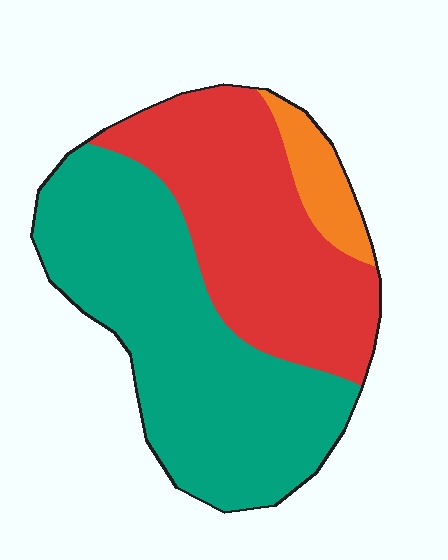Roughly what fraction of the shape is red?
Red takes up about two fifths (2/5) of the shape.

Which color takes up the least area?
Orange, at roughly 5%.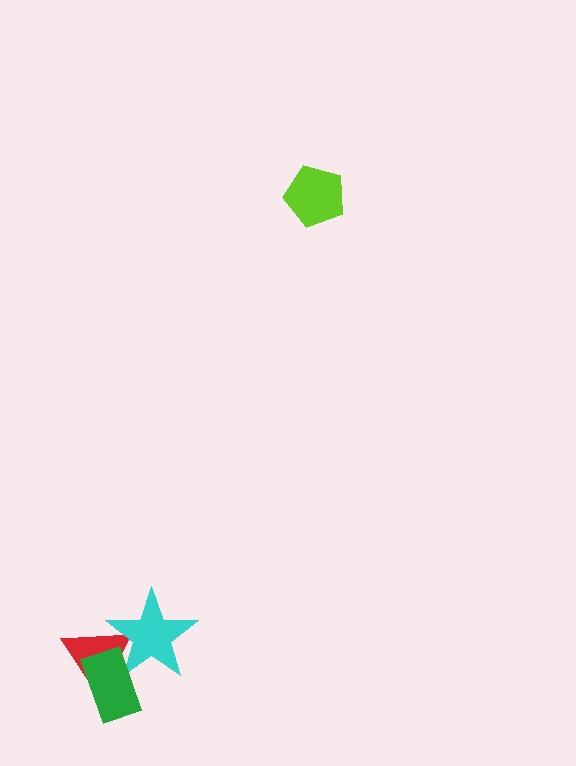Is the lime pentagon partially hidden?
No, no other shape covers it.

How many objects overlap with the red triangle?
2 objects overlap with the red triangle.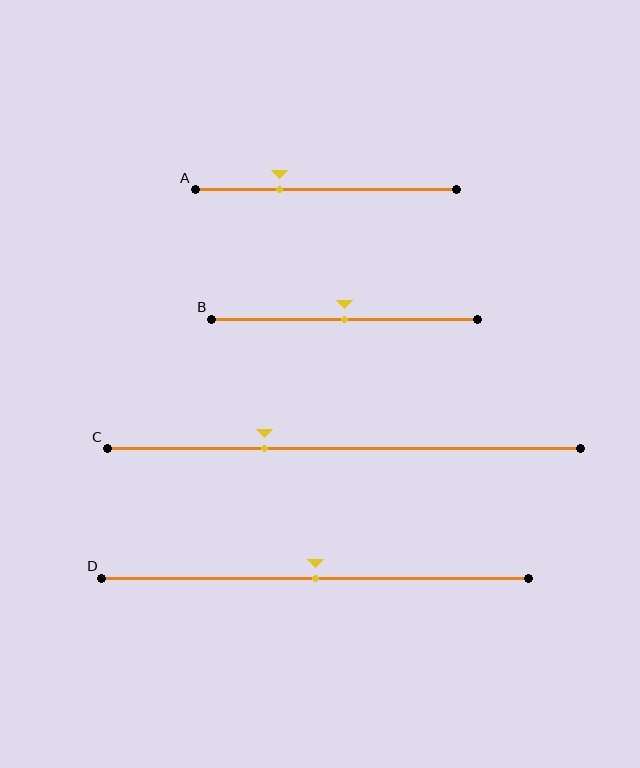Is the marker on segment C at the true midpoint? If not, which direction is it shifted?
No, the marker on segment C is shifted to the left by about 17% of the segment length.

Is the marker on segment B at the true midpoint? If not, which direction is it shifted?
Yes, the marker on segment B is at the true midpoint.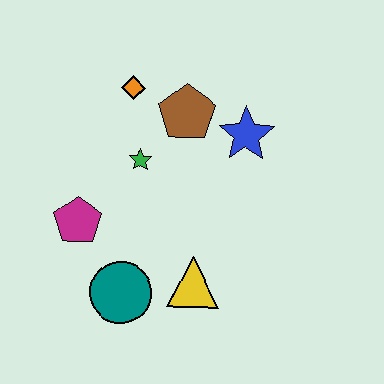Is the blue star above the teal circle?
Yes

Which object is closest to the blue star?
The brown pentagon is closest to the blue star.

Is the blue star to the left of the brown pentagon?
No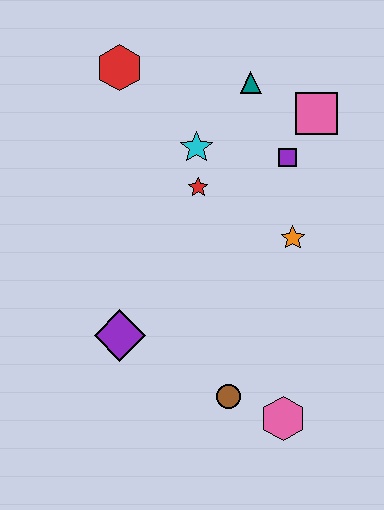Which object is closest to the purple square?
The pink square is closest to the purple square.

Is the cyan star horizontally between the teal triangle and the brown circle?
No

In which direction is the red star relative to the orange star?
The red star is to the left of the orange star.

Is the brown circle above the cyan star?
No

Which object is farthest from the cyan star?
The pink hexagon is farthest from the cyan star.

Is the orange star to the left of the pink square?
Yes